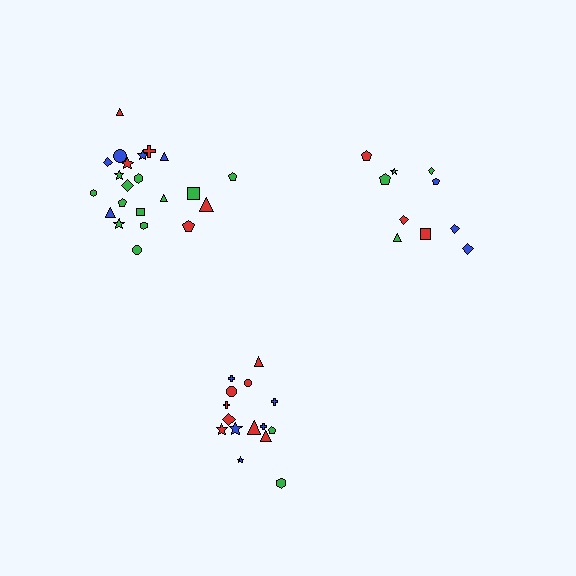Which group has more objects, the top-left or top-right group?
The top-left group.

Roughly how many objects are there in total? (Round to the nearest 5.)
Roughly 45 objects in total.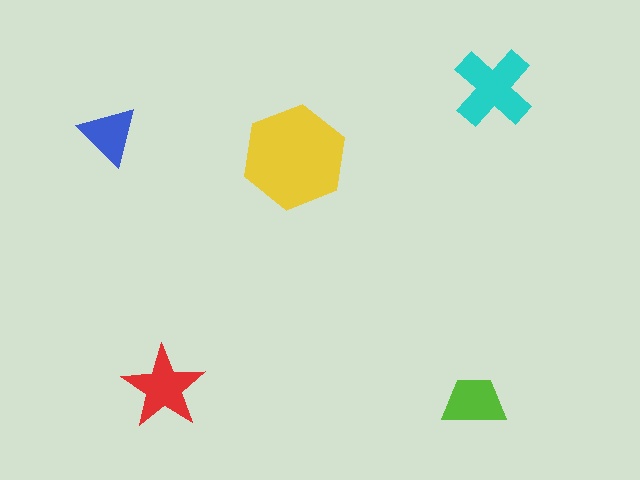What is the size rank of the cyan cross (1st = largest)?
2nd.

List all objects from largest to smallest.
The yellow hexagon, the cyan cross, the red star, the lime trapezoid, the blue triangle.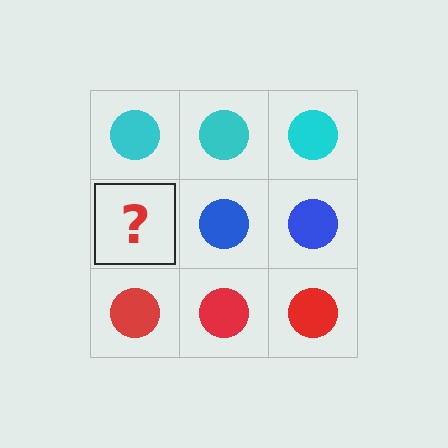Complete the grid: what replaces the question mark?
The question mark should be replaced with a blue circle.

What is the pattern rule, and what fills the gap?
The rule is that each row has a consistent color. The gap should be filled with a blue circle.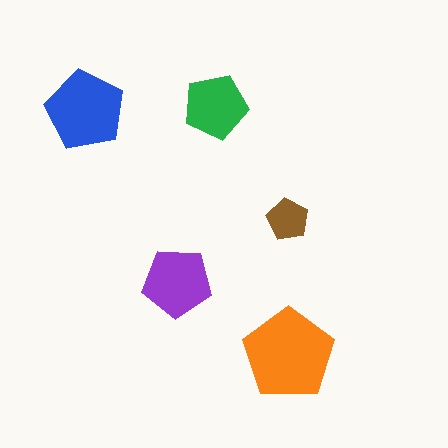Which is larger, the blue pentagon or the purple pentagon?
The blue one.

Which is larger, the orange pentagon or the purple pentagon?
The orange one.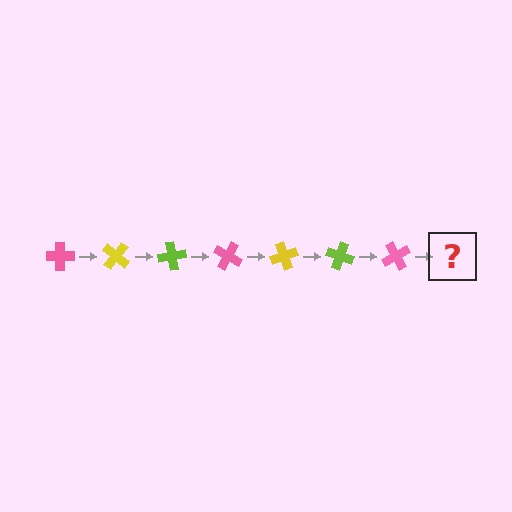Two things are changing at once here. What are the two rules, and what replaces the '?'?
The two rules are that it rotates 40 degrees each step and the color cycles through pink, yellow, and lime. The '?' should be a yellow cross, rotated 280 degrees from the start.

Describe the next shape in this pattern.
It should be a yellow cross, rotated 280 degrees from the start.